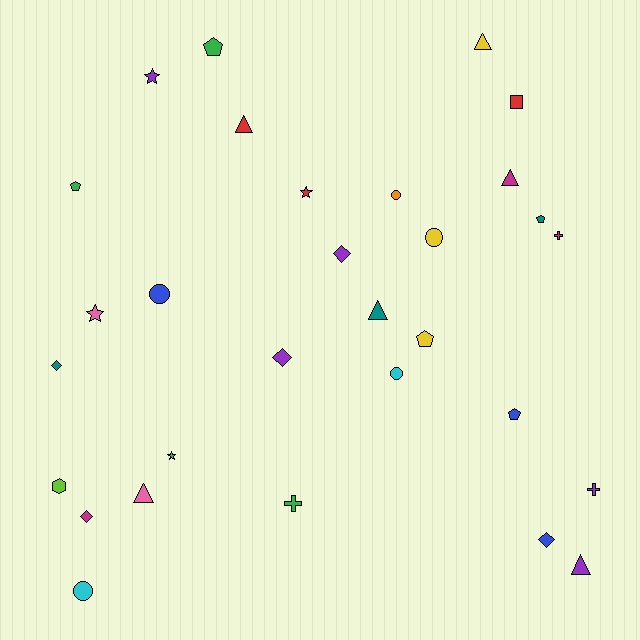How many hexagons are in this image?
There is 1 hexagon.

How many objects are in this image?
There are 30 objects.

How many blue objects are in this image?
There are 3 blue objects.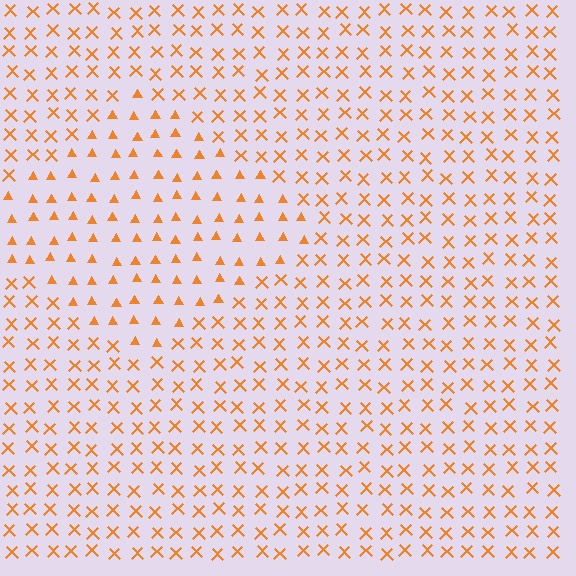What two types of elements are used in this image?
The image uses triangles inside the diamond region and X marks outside it.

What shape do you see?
I see a diamond.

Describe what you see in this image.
The image is filled with small orange elements arranged in a uniform grid. A diamond-shaped region contains triangles, while the surrounding area contains X marks. The boundary is defined purely by the change in element shape.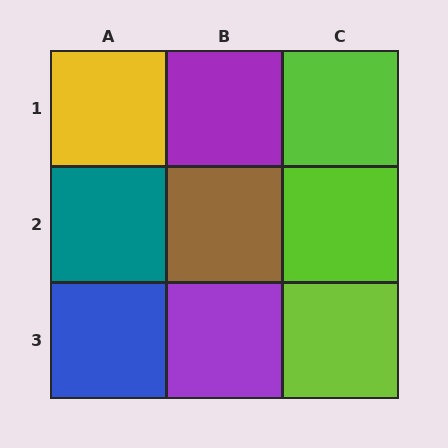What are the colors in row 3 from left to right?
Blue, purple, lime.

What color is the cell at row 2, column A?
Teal.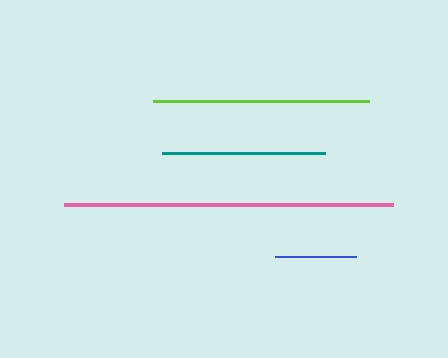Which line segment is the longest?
The pink line is the longest at approximately 329 pixels.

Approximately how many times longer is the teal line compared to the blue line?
The teal line is approximately 2.0 times the length of the blue line.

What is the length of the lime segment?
The lime segment is approximately 216 pixels long.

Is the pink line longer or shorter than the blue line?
The pink line is longer than the blue line.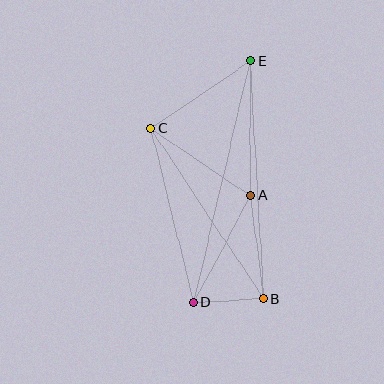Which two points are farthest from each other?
Points D and E are farthest from each other.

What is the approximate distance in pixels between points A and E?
The distance between A and E is approximately 134 pixels.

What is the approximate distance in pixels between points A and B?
The distance between A and B is approximately 104 pixels.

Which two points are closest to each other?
Points B and D are closest to each other.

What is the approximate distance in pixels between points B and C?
The distance between B and C is approximately 204 pixels.